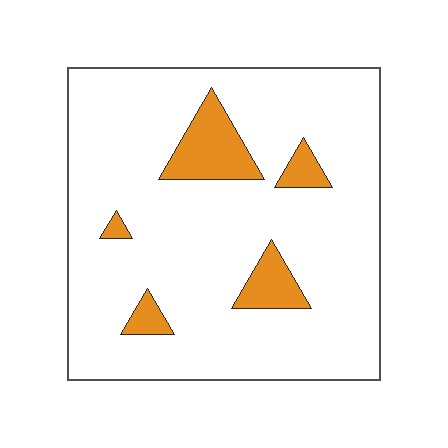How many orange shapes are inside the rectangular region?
5.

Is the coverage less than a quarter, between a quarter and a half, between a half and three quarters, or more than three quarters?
Less than a quarter.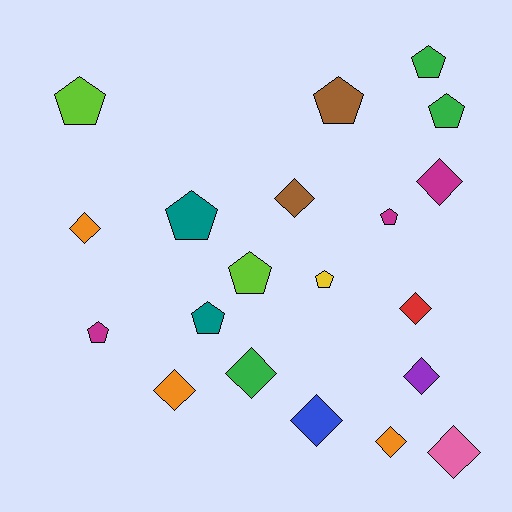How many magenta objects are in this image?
There are 3 magenta objects.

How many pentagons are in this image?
There are 10 pentagons.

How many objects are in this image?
There are 20 objects.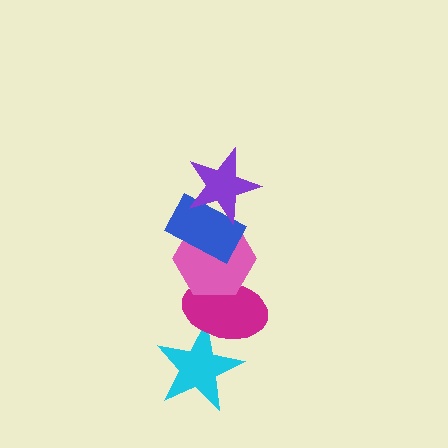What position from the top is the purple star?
The purple star is 1st from the top.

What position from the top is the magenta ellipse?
The magenta ellipse is 4th from the top.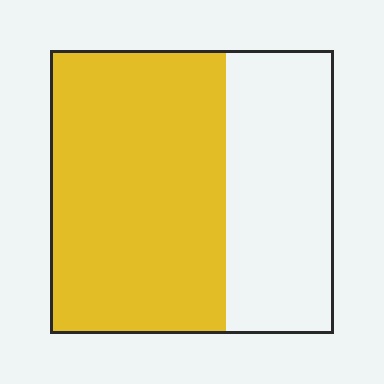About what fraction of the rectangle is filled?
About five eighths (5/8).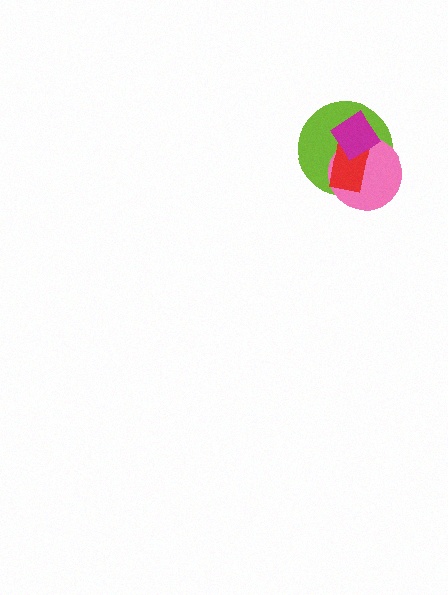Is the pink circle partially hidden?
Yes, it is partially covered by another shape.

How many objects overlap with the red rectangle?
3 objects overlap with the red rectangle.